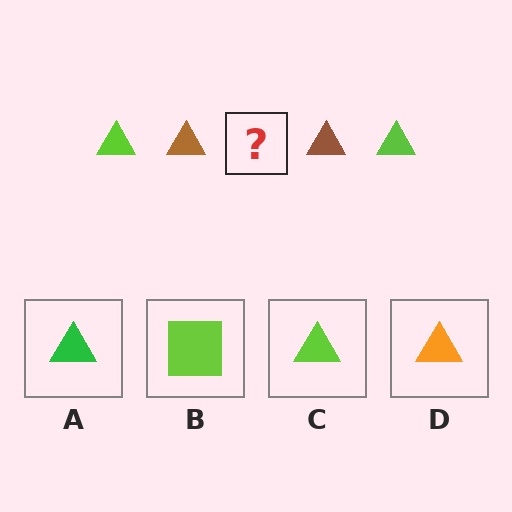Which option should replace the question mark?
Option C.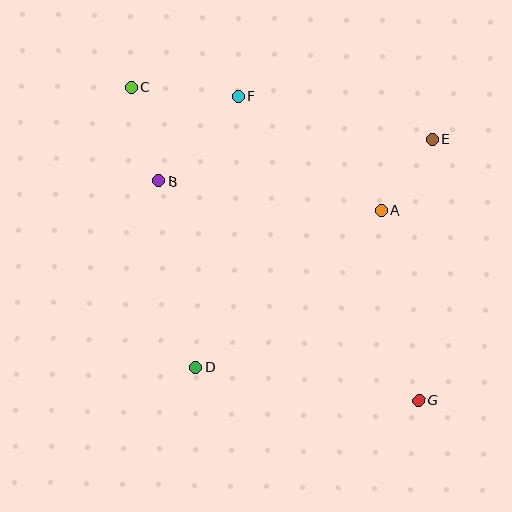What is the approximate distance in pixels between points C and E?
The distance between C and E is approximately 305 pixels.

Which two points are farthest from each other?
Points C and G are farthest from each other.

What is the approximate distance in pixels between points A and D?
The distance between A and D is approximately 243 pixels.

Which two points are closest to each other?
Points A and E are closest to each other.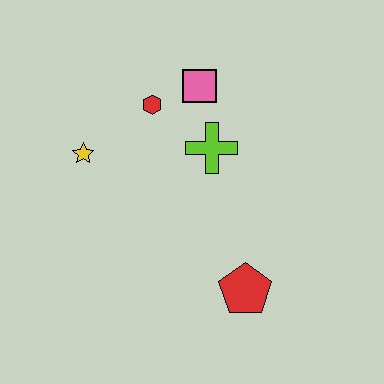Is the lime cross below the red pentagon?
No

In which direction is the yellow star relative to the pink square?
The yellow star is to the left of the pink square.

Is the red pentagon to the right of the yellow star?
Yes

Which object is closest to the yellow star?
The red hexagon is closest to the yellow star.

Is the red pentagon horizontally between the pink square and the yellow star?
No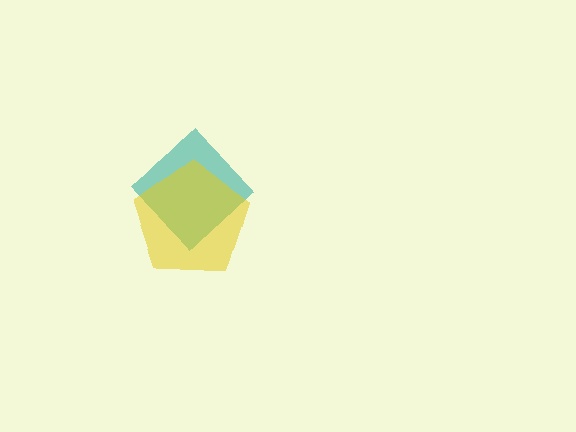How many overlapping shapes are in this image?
There are 2 overlapping shapes in the image.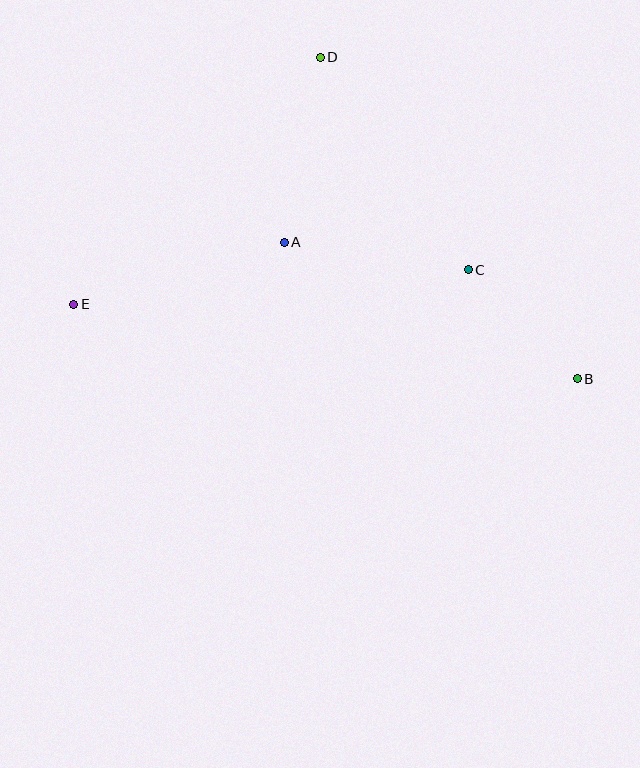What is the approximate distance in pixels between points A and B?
The distance between A and B is approximately 323 pixels.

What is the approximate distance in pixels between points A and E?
The distance between A and E is approximately 219 pixels.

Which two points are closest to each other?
Points B and C are closest to each other.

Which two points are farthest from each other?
Points B and E are farthest from each other.